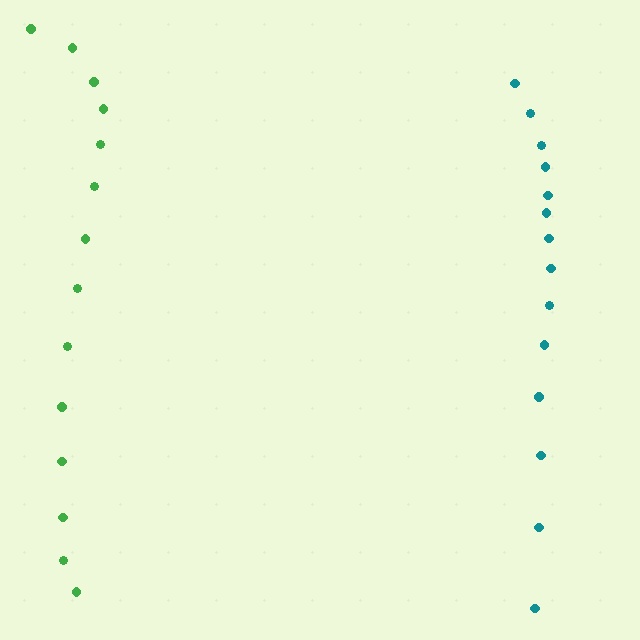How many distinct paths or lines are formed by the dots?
There are 2 distinct paths.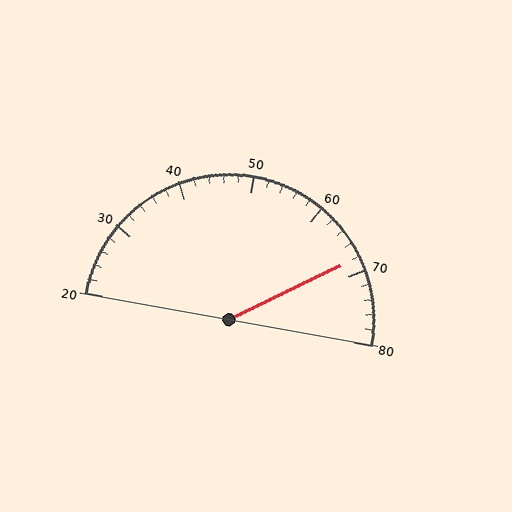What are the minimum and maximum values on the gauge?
The gauge ranges from 20 to 80.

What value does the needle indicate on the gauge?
The needle indicates approximately 68.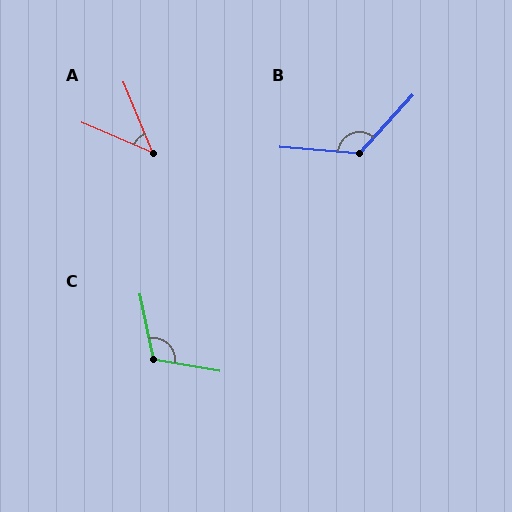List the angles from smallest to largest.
A (44°), C (111°), B (127°).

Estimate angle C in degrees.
Approximately 111 degrees.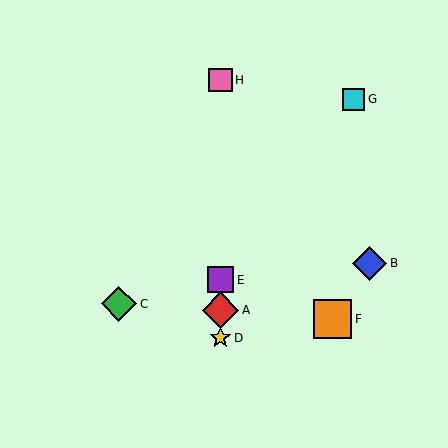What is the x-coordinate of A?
Object A is at x≈220.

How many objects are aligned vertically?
4 objects (A, D, E, H) are aligned vertically.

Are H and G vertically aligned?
No, H is at x≈220 and G is at x≈353.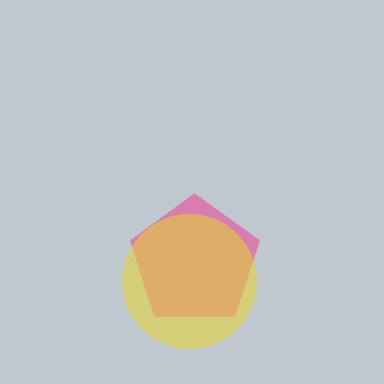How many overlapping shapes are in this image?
There are 2 overlapping shapes in the image.